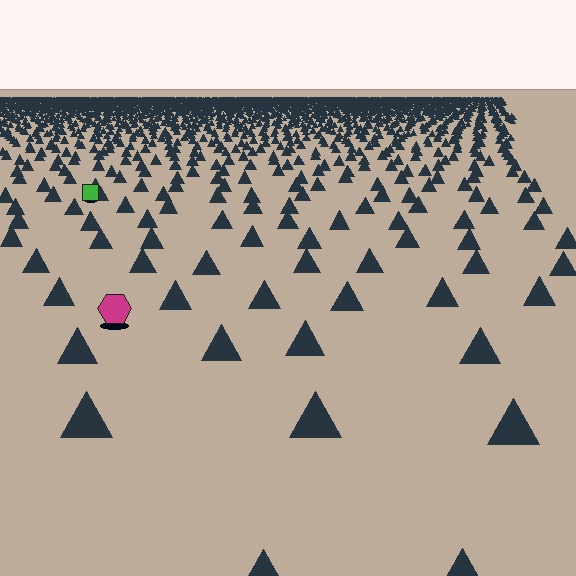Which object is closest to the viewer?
The magenta hexagon is closest. The texture marks near it are larger and more spread out.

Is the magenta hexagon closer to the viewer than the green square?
Yes. The magenta hexagon is closer — you can tell from the texture gradient: the ground texture is coarser near it.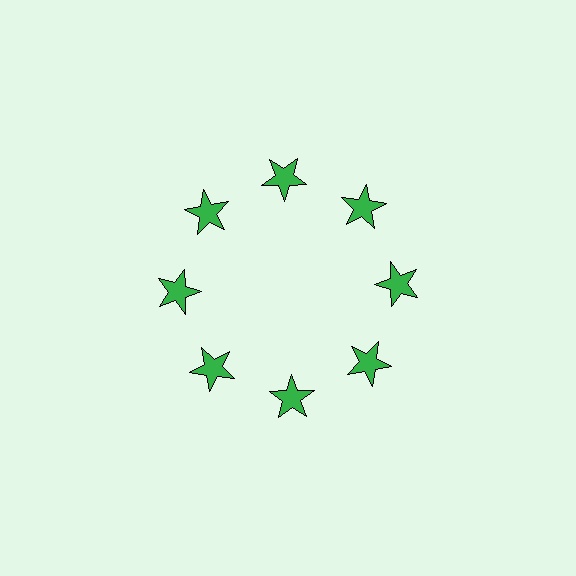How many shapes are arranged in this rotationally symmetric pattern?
There are 8 shapes, arranged in 8 groups of 1.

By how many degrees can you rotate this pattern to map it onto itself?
The pattern maps onto itself every 45 degrees of rotation.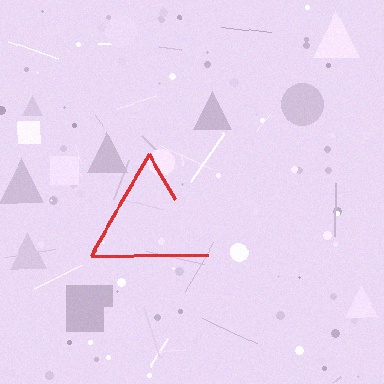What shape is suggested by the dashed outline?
The dashed outline suggests a triangle.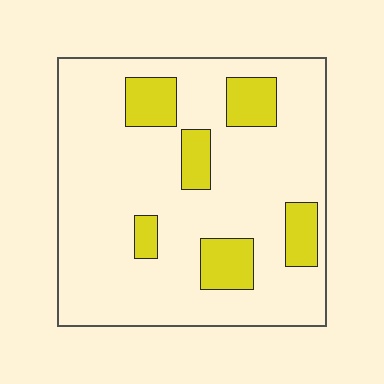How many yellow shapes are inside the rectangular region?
6.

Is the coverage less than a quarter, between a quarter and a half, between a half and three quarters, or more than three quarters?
Less than a quarter.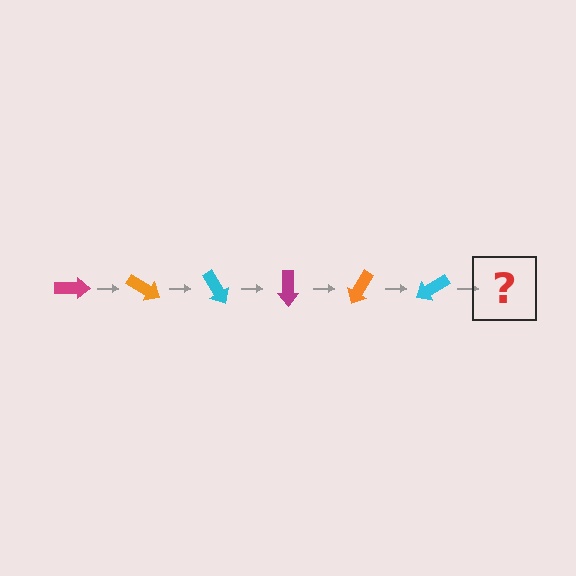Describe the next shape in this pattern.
It should be a magenta arrow, rotated 180 degrees from the start.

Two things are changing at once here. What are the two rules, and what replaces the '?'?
The two rules are that it rotates 30 degrees each step and the color cycles through magenta, orange, and cyan. The '?' should be a magenta arrow, rotated 180 degrees from the start.